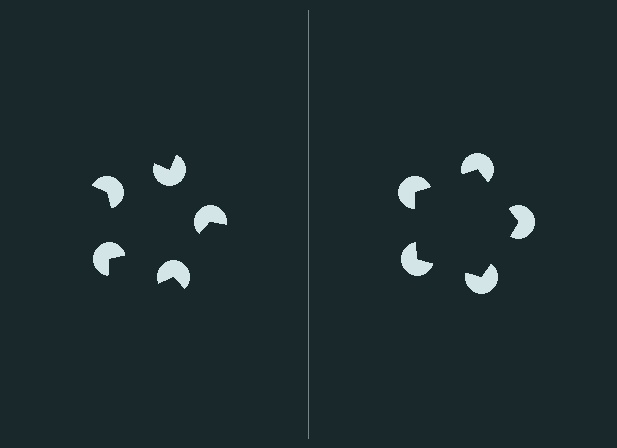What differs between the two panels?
The pac-man discs are positioned identically on both sides; only the wedge orientations differ. On the right they align to a pentagon; on the left they are misaligned.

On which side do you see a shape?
An illusory pentagon appears on the right side. On the left side the wedge cuts are rotated, so no coherent shape forms.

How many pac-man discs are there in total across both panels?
10 — 5 on each side.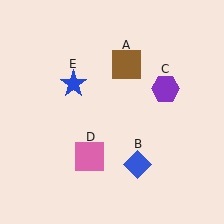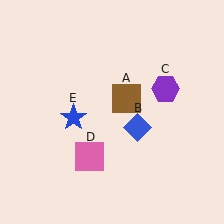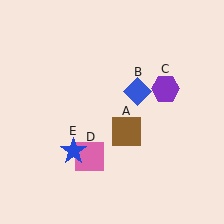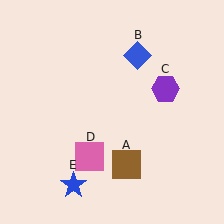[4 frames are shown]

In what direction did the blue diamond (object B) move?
The blue diamond (object B) moved up.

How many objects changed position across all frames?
3 objects changed position: brown square (object A), blue diamond (object B), blue star (object E).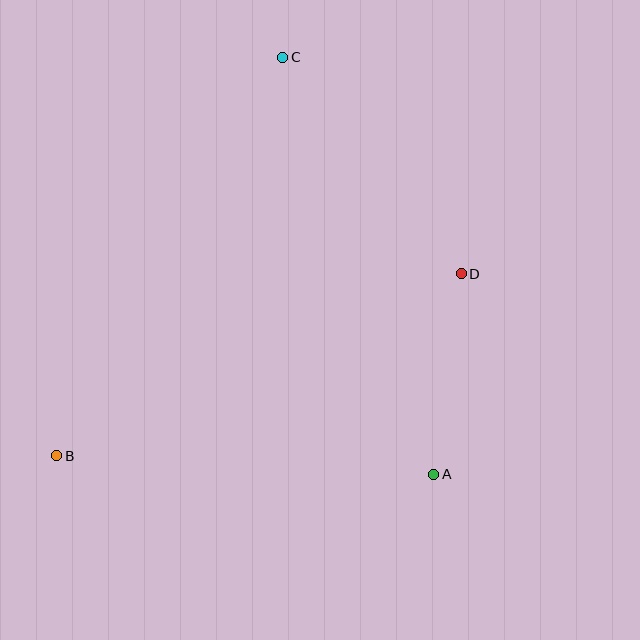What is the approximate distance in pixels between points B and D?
The distance between B and D is approximately 444 pixels.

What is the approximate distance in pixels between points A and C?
The distance between A and C is approximately 443 pixels.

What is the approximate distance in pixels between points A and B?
The distance between A and B is approximately 377 pixels.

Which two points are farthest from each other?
Points B and C are farthest from each other.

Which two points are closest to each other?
Points A and D are closest to each other.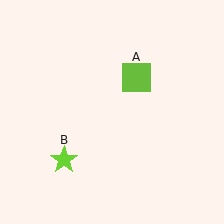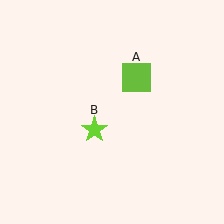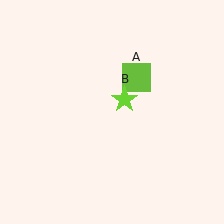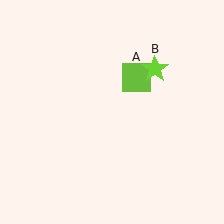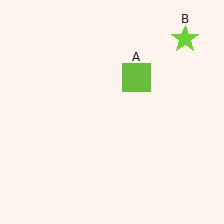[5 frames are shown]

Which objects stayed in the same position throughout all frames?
Lime square (object A) remained stationary.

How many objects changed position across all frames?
1 object changed position: lime star (object B).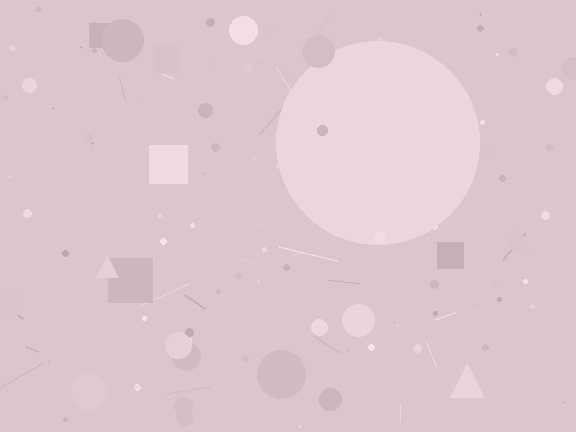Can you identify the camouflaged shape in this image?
The camouflaged shape is a circle.